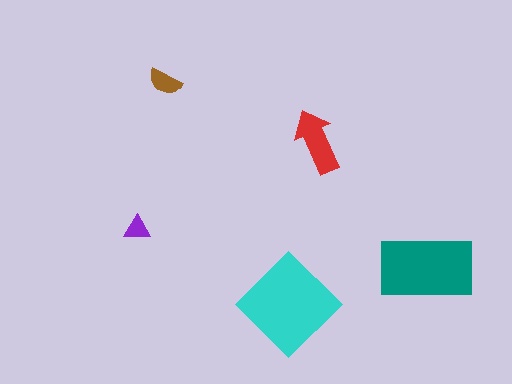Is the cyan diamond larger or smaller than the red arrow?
Larger.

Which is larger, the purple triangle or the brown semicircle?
The brown semicircle.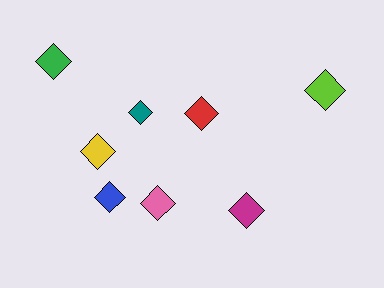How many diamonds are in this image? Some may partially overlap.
There are 8 diamonds.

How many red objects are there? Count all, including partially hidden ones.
There is 1 red object.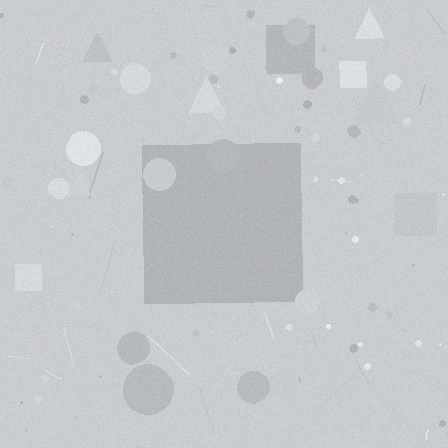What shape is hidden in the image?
A square is hidden in the image.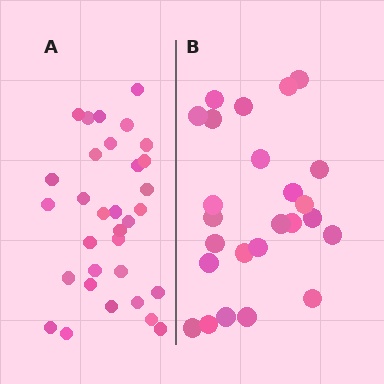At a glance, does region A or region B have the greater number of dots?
Region A (the left region) has more dots.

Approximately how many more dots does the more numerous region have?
Region A has roughly 8 or so more dots than region B.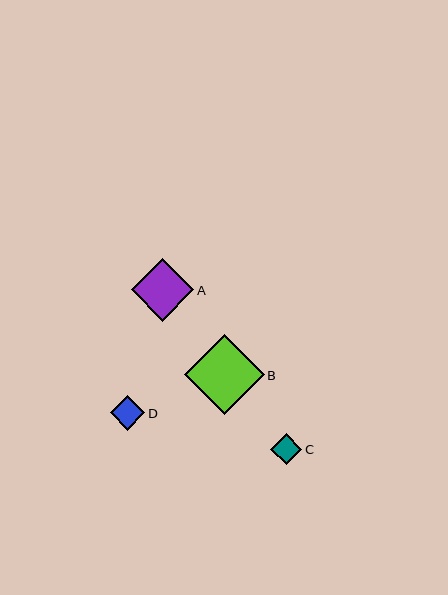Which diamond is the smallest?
Diamond C is the smallest with a size of approximately 31 pixels.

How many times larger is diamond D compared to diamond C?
Diamond D is approximately 1.1 times the size of diamond C.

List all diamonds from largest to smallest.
From largest to smallest: B, A, D, C.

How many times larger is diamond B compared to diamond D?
Diamond B is approximately 2.3 times the size of diamond D.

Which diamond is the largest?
Diamond B is the largest with a size of approximately 80 pixels.